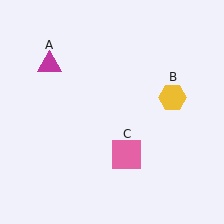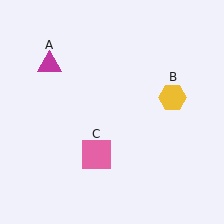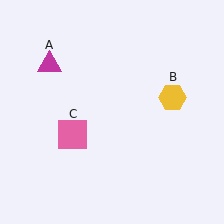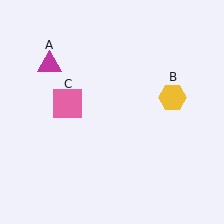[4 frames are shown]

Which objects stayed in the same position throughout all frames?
Magenta triangle (object A) and yellow hexagon (object B) remained stationary.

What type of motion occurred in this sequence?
The pink square (object C) rotated clockwise around the center of the scene.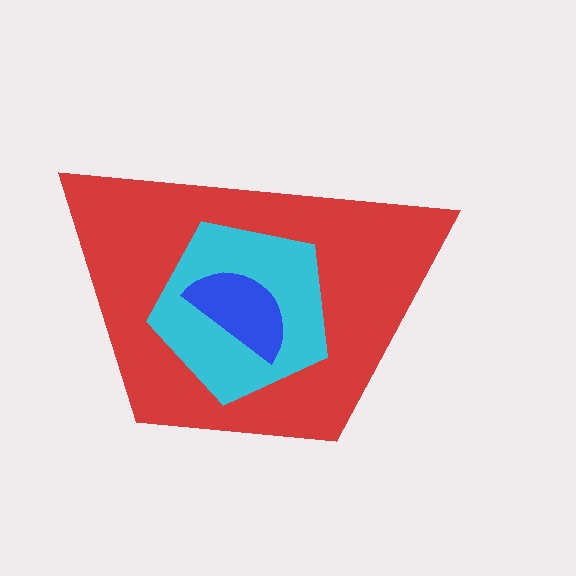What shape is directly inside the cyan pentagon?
The blue semicircle.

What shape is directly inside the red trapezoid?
The cyan pentagon.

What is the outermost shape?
The red trapezoid.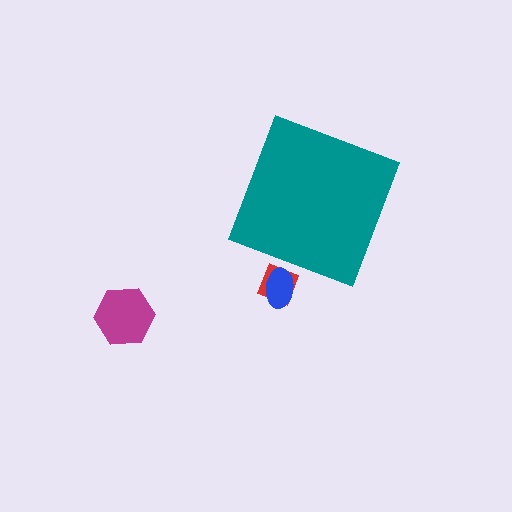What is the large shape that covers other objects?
A teal diamond.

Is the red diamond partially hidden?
Yes, the red diamond is partially hidden behind the teal diamond.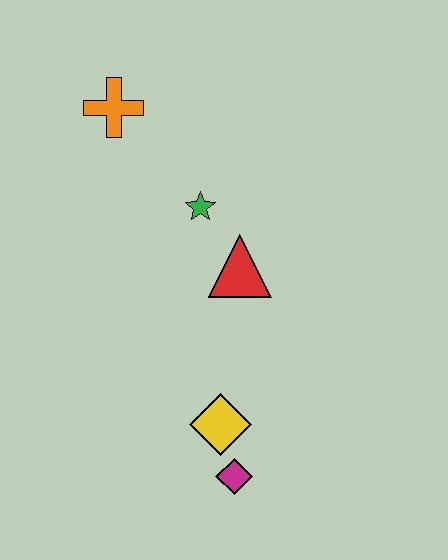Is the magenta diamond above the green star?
No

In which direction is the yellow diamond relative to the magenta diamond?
The yellow diamond is above the magenta diamond.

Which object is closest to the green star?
The red triangle is closest to the green star.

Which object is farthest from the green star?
The magenta diamond is farthest from the green star.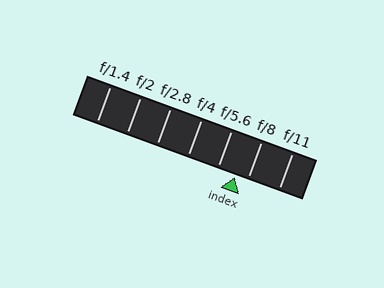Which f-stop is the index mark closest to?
The index mark is closest to f/8.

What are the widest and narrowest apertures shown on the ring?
The widest aperture shown is f/1.4 and the narrowest is f/11.